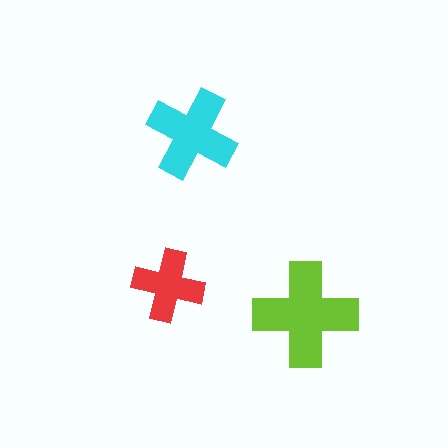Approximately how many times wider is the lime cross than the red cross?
About 1.5 times wider.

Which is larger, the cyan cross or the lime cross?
The lime one.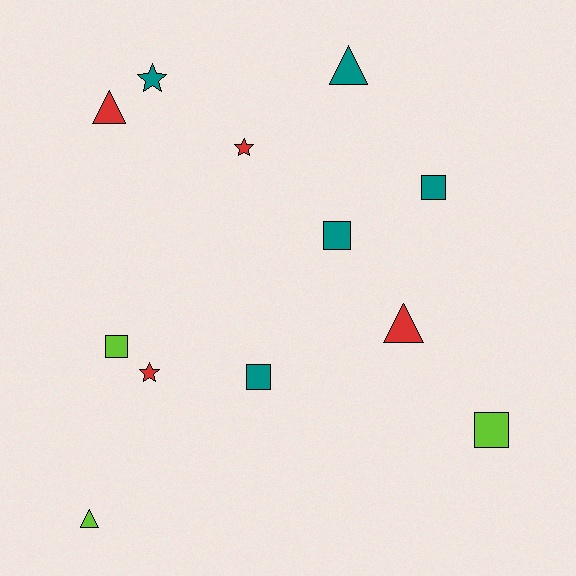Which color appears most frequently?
Teal, with 5 objects.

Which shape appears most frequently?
Square, with 5 objects.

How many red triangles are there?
There are 2 red triangles.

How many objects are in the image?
There are 12 objects.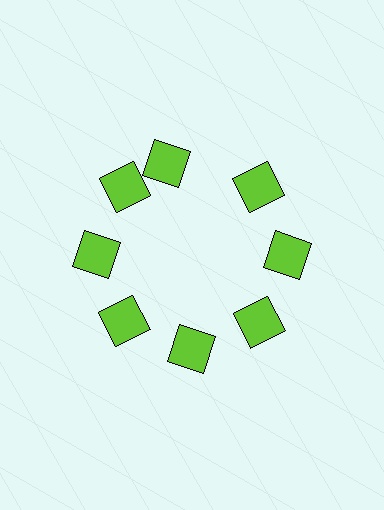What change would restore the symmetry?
The symmetry would be restored by rotating it back into even spacing with its neighbors so that all 8 squares sit at equal angles and equal distance from the center.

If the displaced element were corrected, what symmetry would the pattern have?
It would have 8-fold rotational symmetry — the pattern would map onto itself every 45 degrees.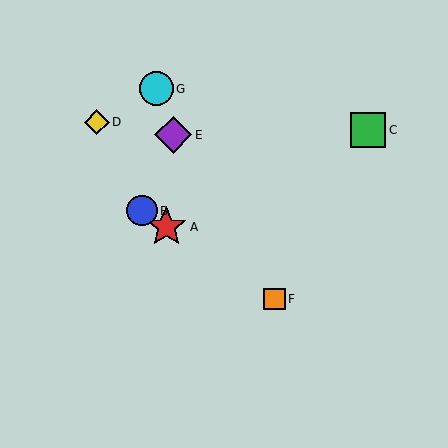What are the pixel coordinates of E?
Object E is at (173, 135).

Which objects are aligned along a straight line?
Objects A, B, F are aligned along a straight line.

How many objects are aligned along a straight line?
3 objects (A, B, F) are aligned along a straight line.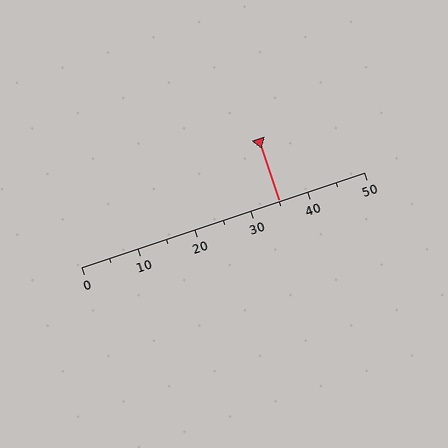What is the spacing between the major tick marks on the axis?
The major ticks are spaced 10 apart.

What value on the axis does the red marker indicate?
The marker indicates approximately 35.